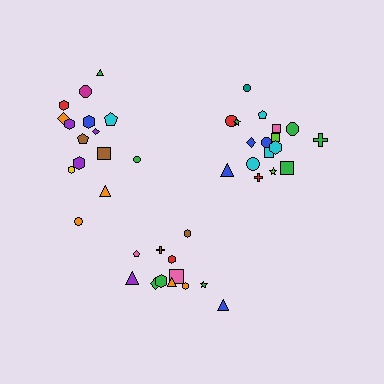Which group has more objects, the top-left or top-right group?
The top-right group.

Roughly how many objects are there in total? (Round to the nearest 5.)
Roughly 45 objects in total.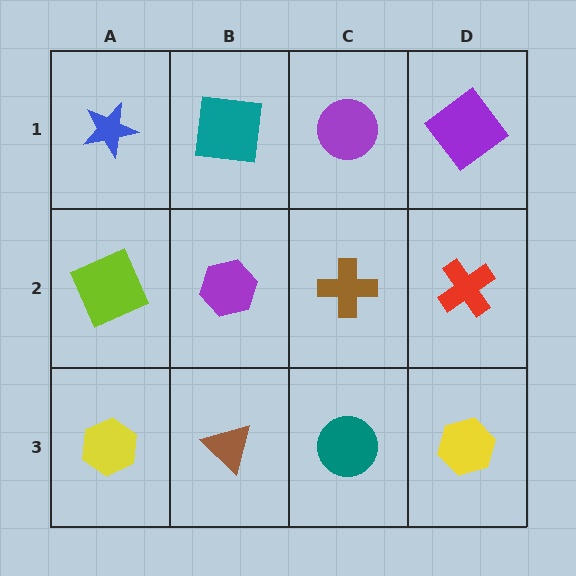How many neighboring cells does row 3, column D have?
2.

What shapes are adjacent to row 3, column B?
A purple hexagon (row 2, column B), a yellow hexagon (row 3, column A), a teal circle (row 3, column C).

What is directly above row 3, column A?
A lime square.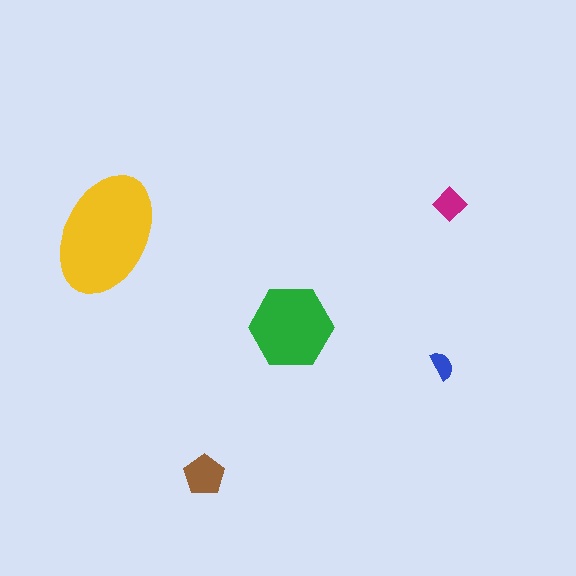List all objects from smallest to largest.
The blue semicircle, the magenta diamond, the brown pentagon, the green hexagon, the yellow ellipse.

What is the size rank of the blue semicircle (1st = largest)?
5th.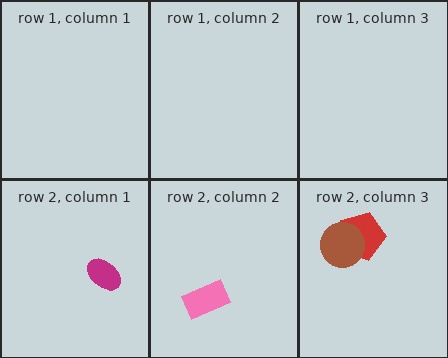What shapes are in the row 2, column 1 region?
The magenta ellipse.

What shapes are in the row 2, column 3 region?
The red pentagon, the brown circle.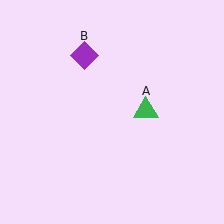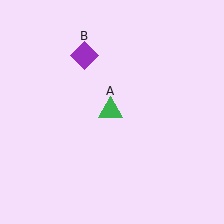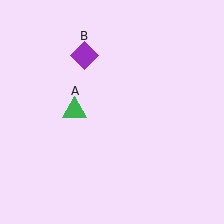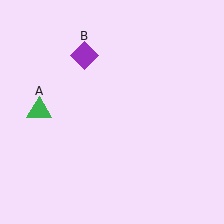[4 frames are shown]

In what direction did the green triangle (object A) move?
The green triangle (object A) moved left.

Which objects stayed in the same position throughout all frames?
Purple diamond (object B) remained stationary.